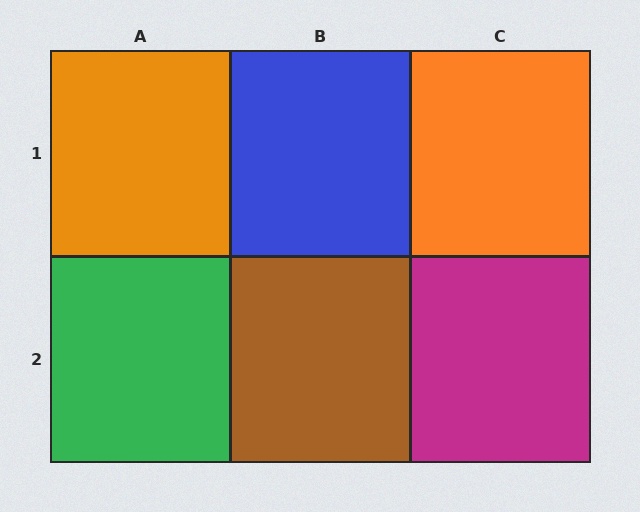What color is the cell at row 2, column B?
Brown.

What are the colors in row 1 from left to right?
Orange, blue, orange.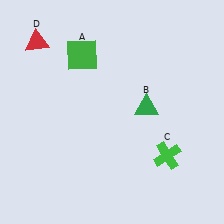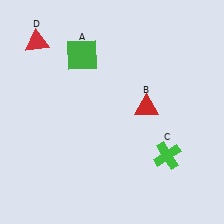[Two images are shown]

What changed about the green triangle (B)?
In Image 1, B is green. In Image 2, it changed to red.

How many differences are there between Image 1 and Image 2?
There is 1 difference between the two images.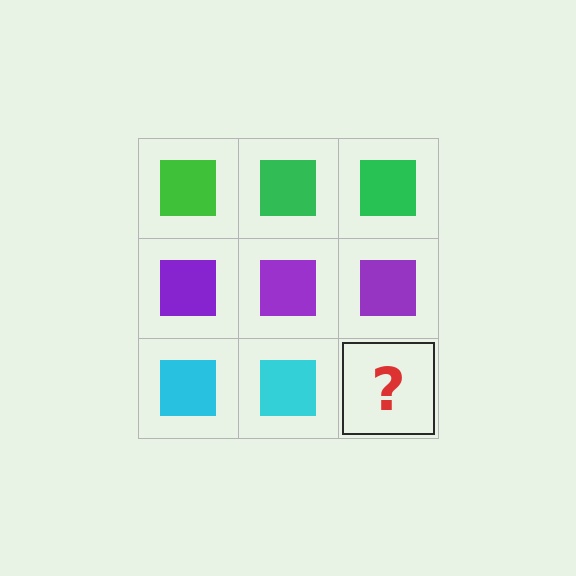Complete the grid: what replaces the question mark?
The question mark should be replaced with a cyan square.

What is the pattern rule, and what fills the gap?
The rule is that each row has a consistent color. The gap should be filled with a cyan square.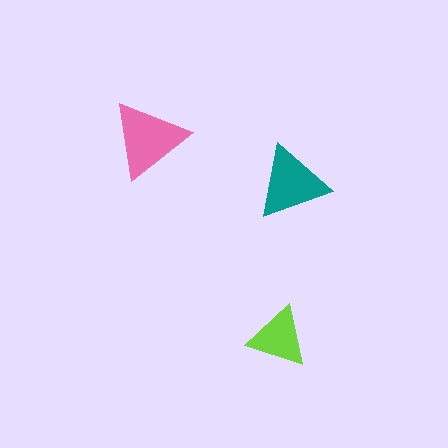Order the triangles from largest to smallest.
the pink one, the teal one, the lime one.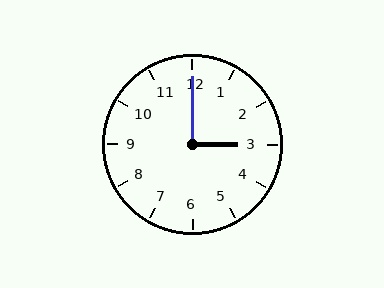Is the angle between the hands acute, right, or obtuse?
It is right.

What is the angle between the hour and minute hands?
Approximately 90 degrees.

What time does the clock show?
3:00.